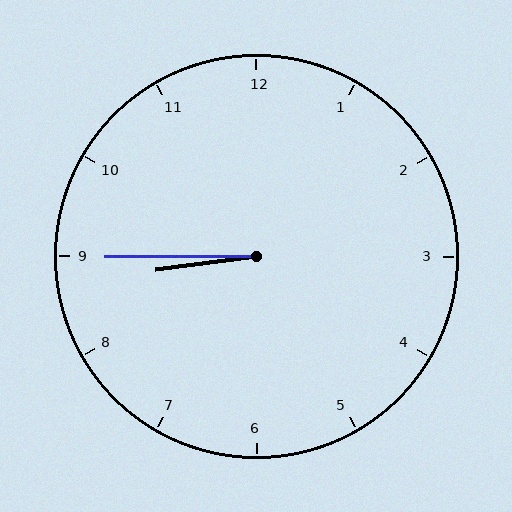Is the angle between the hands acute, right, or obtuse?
It is acute.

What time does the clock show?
8:45.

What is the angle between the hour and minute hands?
Approximately 8 degrees.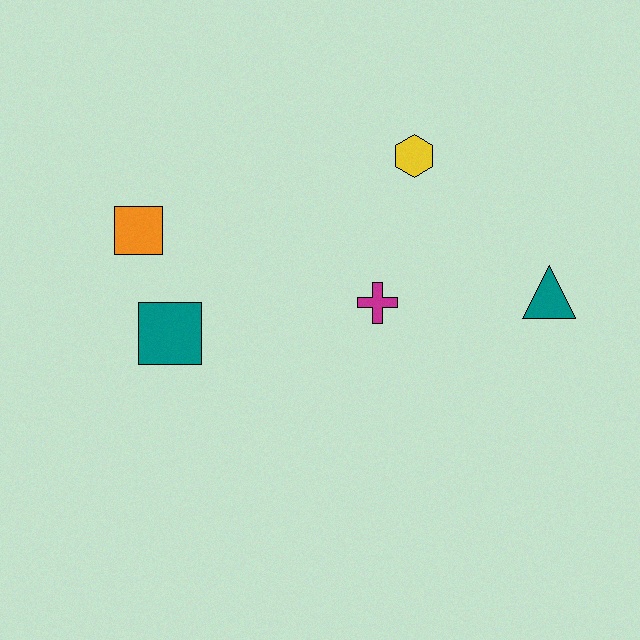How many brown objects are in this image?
There are no brown objects.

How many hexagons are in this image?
There is 1 hexagon.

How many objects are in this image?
There are 5 objects.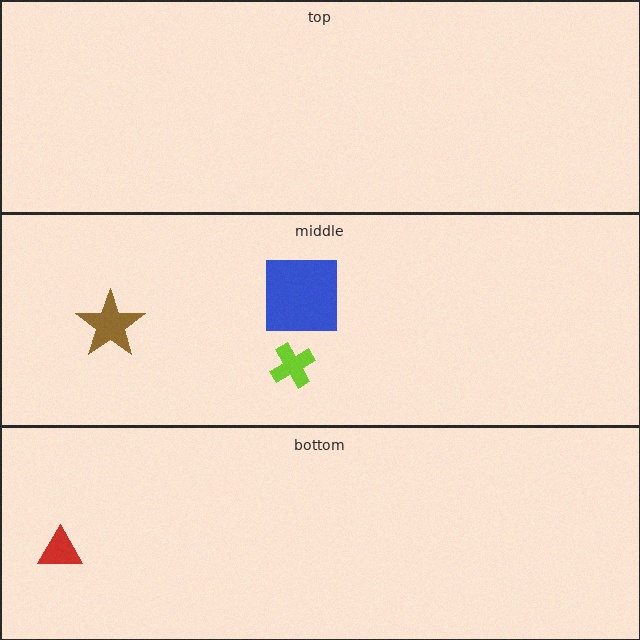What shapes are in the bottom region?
The red triangle.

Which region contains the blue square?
The middle region.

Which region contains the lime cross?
The middle region.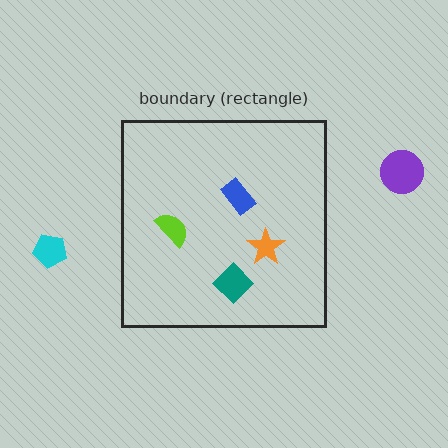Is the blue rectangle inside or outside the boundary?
Inside.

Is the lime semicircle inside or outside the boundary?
Inside.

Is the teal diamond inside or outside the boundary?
Inside.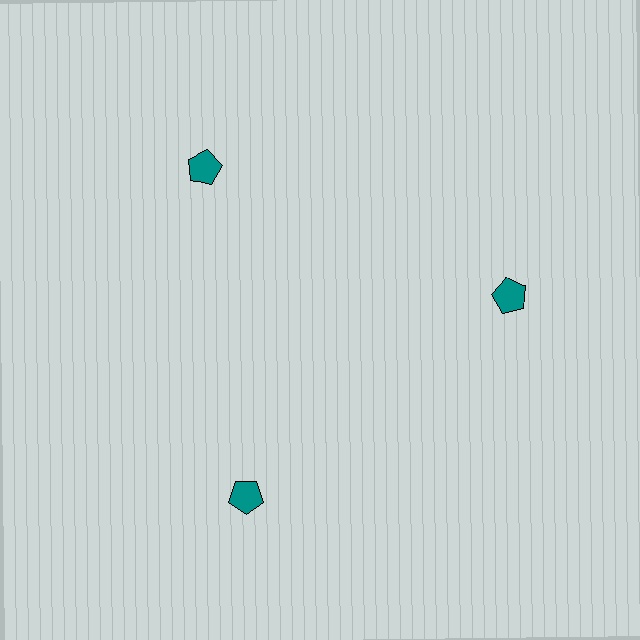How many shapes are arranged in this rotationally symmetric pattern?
There are 3 shapes, arranged in 3 groups of 1.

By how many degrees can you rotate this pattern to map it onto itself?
The pattern maps onto itself every 120 degrees of rotation.